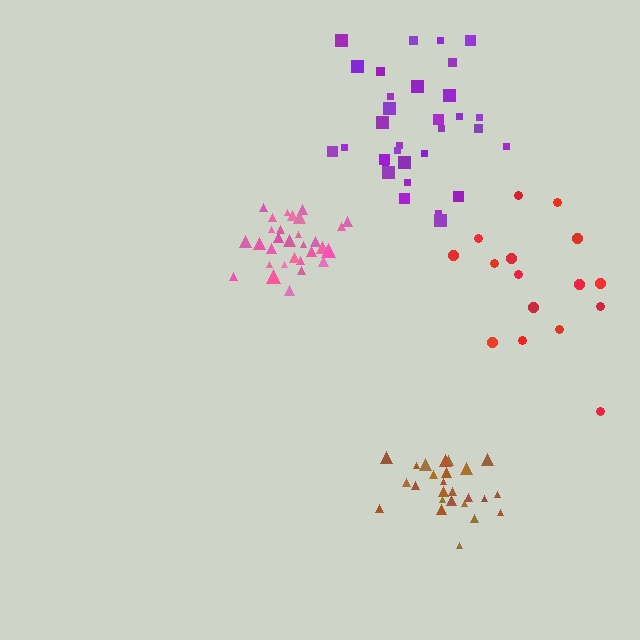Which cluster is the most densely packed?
Pink.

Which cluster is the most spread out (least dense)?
Red.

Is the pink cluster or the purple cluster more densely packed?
Pink.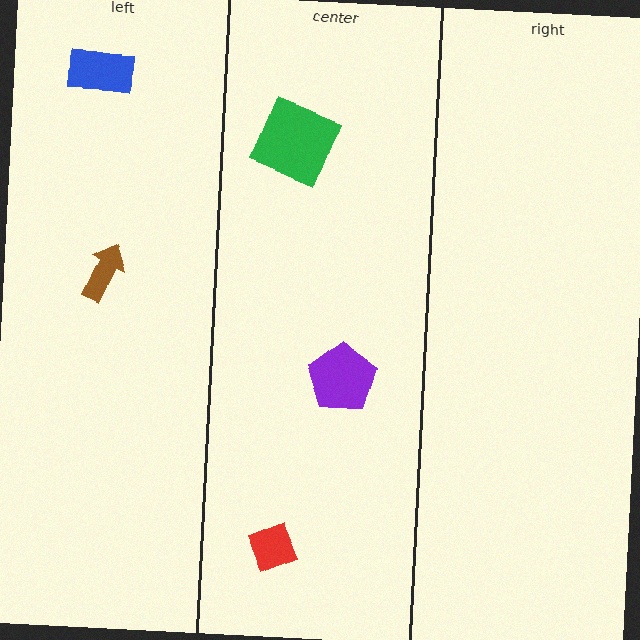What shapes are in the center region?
The purple pentagon, the green square, the red diamond.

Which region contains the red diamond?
The center region.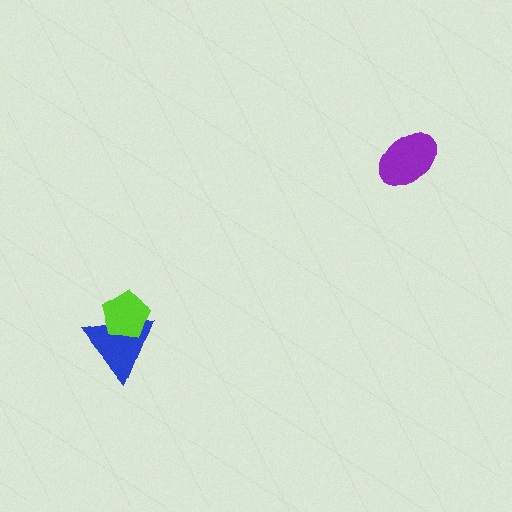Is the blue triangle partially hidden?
Yes, it is partially covered by another shape.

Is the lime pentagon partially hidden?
No, no other shape covers it.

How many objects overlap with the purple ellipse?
0 objects overlap with the purple ellipse.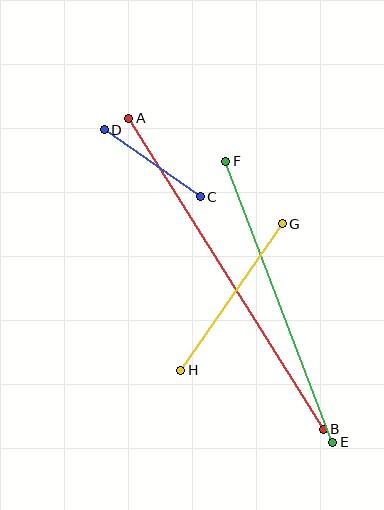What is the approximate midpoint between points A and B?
The midpoint is at approximately (226, 274) pixels.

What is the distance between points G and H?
The distance is approximately 178 pixels.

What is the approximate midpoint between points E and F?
The midpoint is at approximately (279, 302) pixels.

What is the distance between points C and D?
The distance is approximately 117 pixels.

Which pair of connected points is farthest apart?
Points A and B are farthest apart.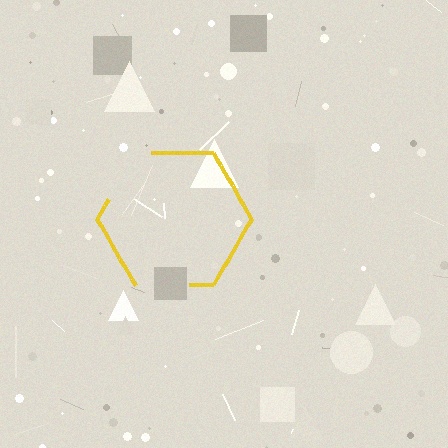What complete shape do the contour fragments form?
The contour fragments form a hexagon.